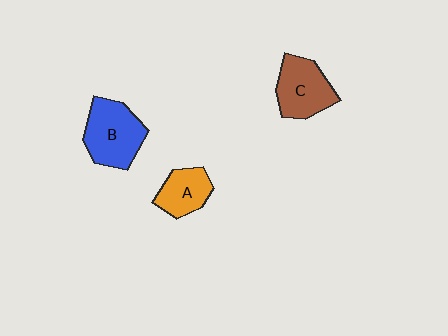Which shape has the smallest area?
Shape A (orange).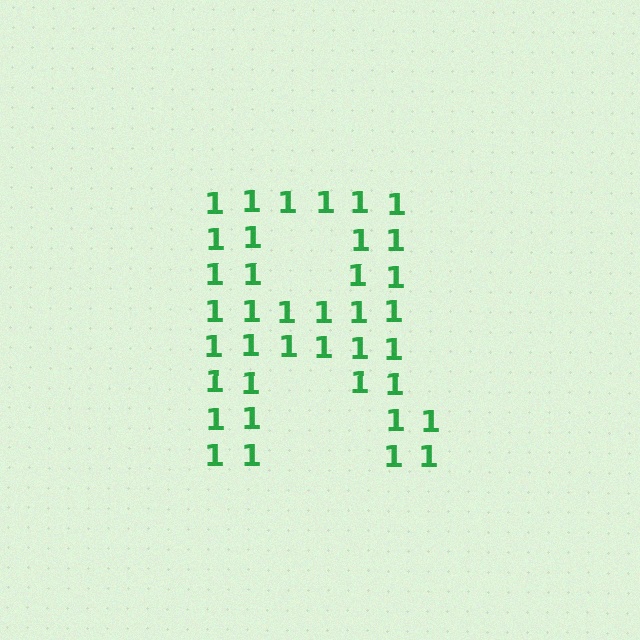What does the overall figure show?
The overall figure shows the letter R.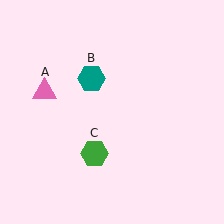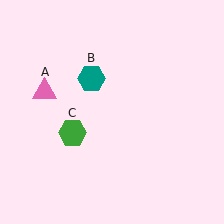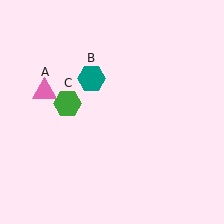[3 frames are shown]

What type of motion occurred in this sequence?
The green hexagon (object C) rotated clockwise around the center of the scene.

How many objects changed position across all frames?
1 object changed position: green hexagon (object C).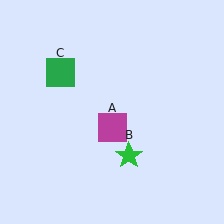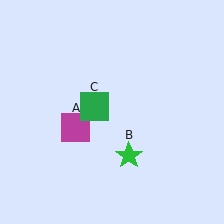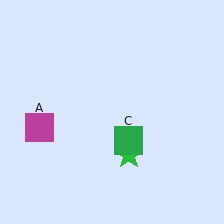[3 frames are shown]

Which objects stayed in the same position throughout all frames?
Green star (object B) remained stationary.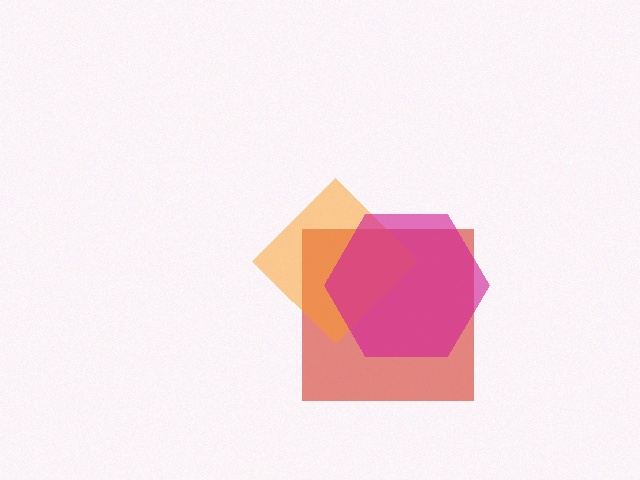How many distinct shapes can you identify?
There are 3 distinct shapes: a red square, an orange diamond, a magenta hexagon.